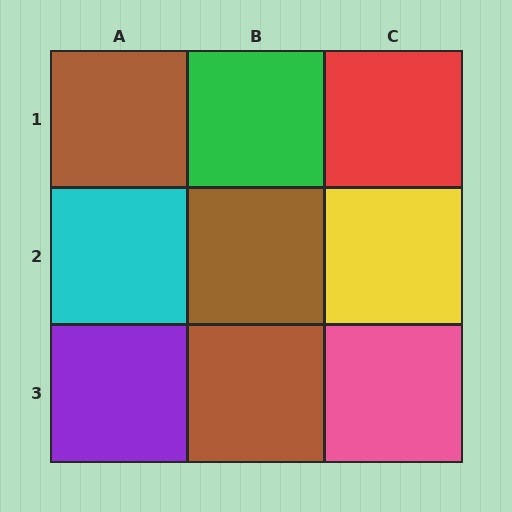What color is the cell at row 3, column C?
Pink.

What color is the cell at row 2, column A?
Cyan.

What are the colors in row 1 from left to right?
Brown, green, red.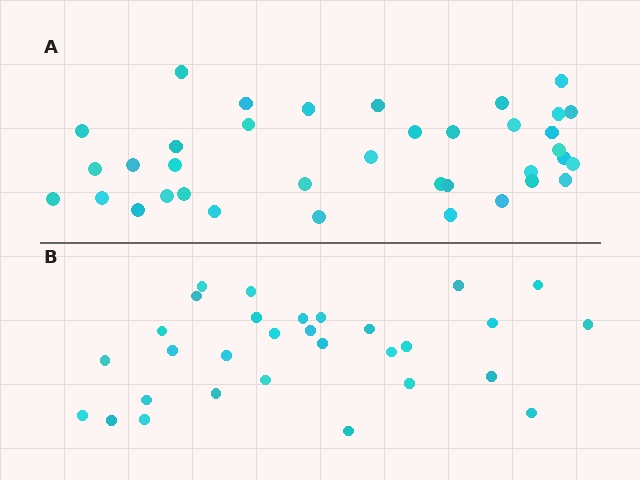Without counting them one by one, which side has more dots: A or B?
Region A (the top region) has more dots.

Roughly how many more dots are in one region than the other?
Region A has roughly 8 or so more dots than region B.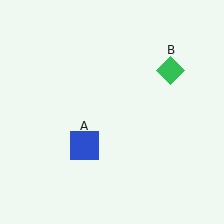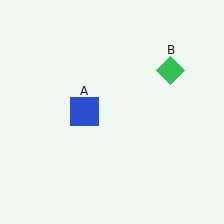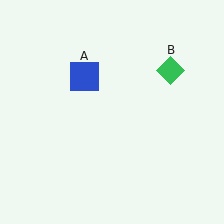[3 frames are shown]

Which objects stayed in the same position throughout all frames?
Green diamond (object B) remained stationary.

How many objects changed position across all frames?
1 object changed position: blue square (object A).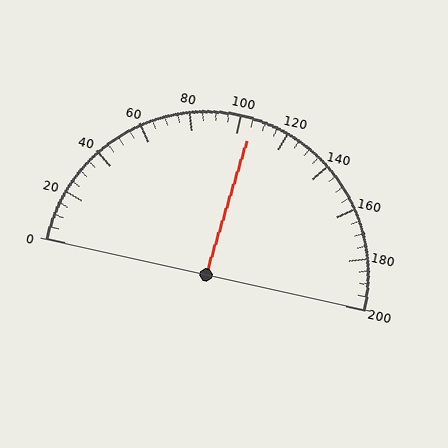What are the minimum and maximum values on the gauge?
The gauge ranges from 0 to 200.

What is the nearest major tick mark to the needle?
The nearest major tick mark is 100.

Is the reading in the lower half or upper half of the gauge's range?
The reading is in the upper half of the range (0 to 200).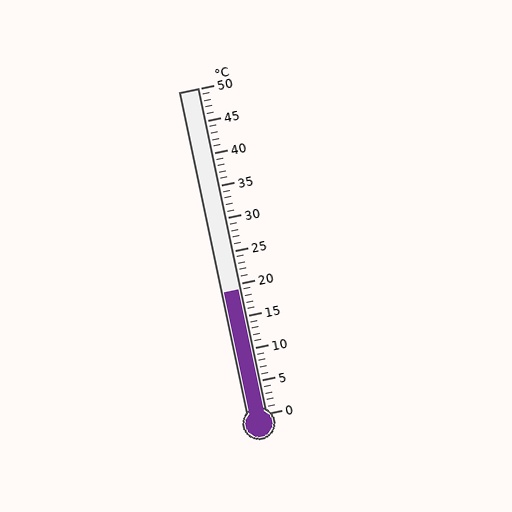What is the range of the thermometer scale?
The thermometer scale ranges from 0°C to 50°C.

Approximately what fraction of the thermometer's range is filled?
The thermometer is filled to approximately 40% of its range.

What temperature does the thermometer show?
The thermometer shows approximately 19°C.